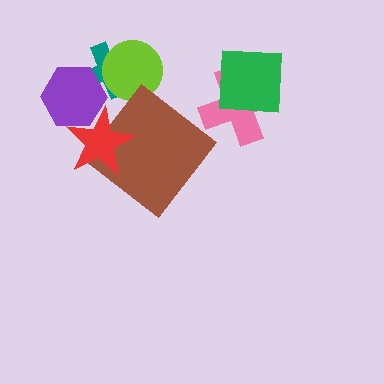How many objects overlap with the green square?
1 object overlaps with the green square.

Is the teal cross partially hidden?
Yes, it is partially covered by another shape.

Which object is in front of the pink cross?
The green square is in front of the pink cross.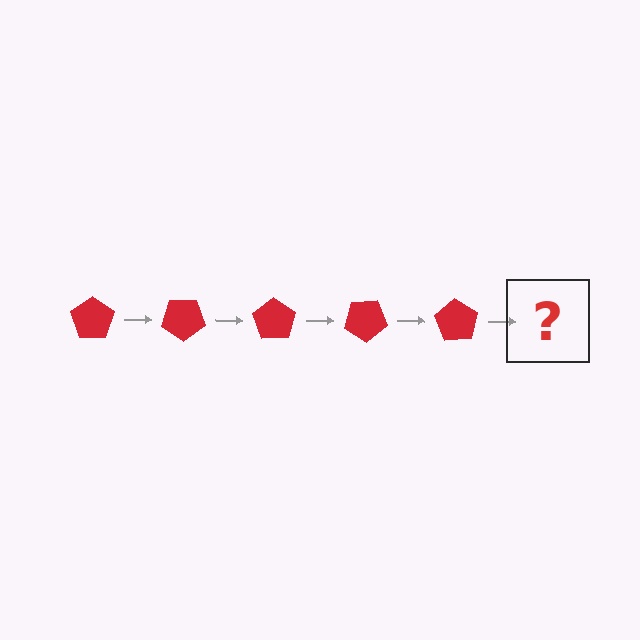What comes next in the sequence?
The next element should be a red pentagon rotated 175 degrees.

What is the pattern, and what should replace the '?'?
The pattern is that the pentagon rotates 35 degrees each step. The '?' should be a red pentagon rotated 175 degrees.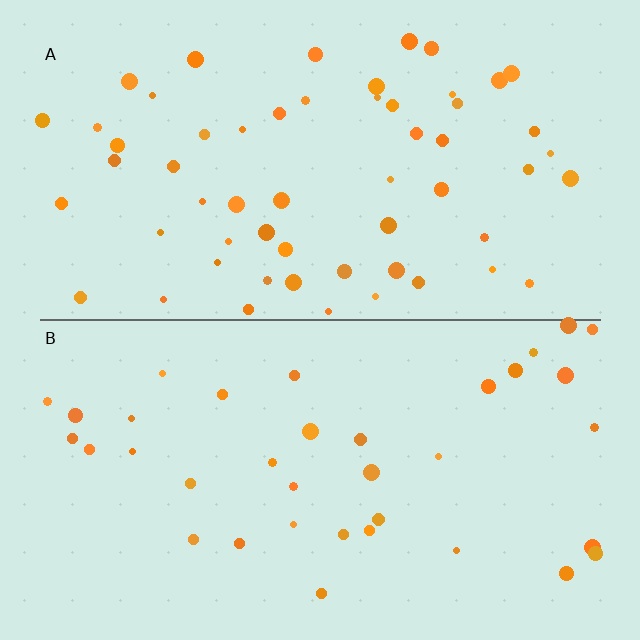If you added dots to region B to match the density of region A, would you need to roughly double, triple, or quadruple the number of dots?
Approximately double.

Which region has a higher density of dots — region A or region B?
A (the top).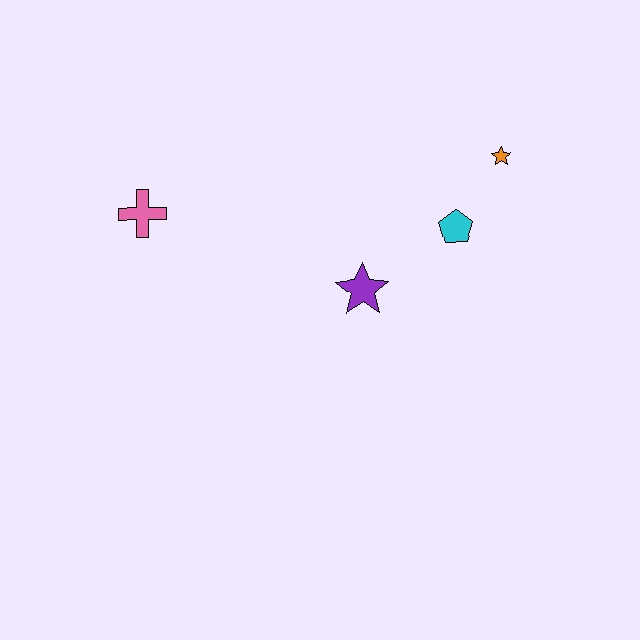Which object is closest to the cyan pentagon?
The orange star is closest to the cyan pentagon.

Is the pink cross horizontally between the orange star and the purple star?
No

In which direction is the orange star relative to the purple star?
The orange star is to the right of the purple star.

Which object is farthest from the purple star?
The pink cross is farthest from the purple star.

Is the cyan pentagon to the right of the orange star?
No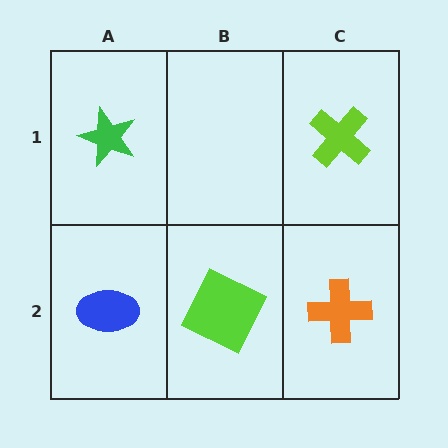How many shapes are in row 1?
2 shapes.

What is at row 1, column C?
A lime cross.